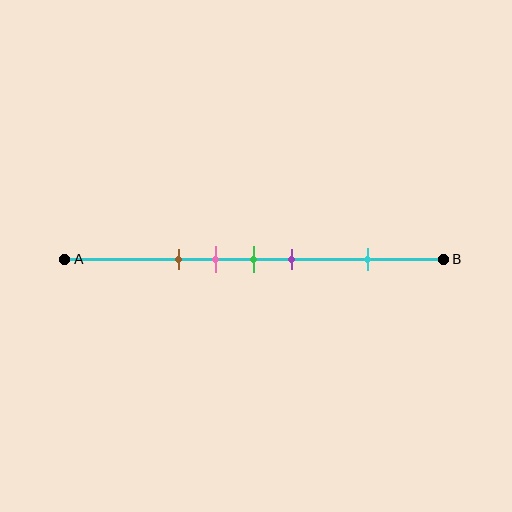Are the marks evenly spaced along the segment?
No, the marks are not evenly spaced.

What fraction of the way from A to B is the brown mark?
The brown mark is approximately 30% (0.3) of the way from A to B.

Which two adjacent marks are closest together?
The pink and green marks are the closest adjacent pair.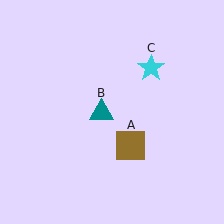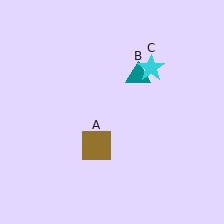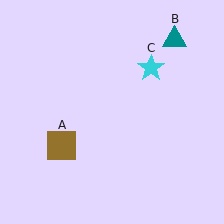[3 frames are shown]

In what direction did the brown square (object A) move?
The brown square (object A) moved left.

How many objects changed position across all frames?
2 objects changed position: brown square (object A), teal triangle (object B).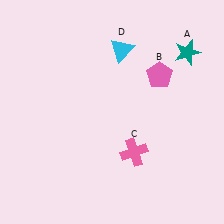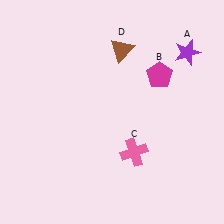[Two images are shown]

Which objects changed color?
A changed from teal to purple. B changed from pink to magenta. D changed from cyan to brown.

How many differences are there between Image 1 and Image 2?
There are 3 differences between the two images.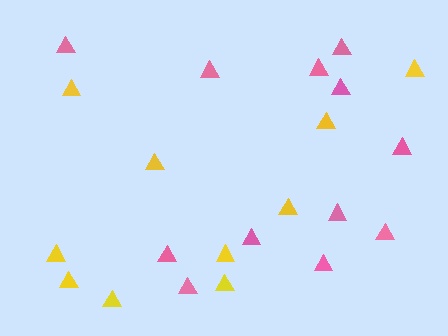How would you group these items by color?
There are 2 groups: one group of yellow triangles (10) and one group of pink triangles (12).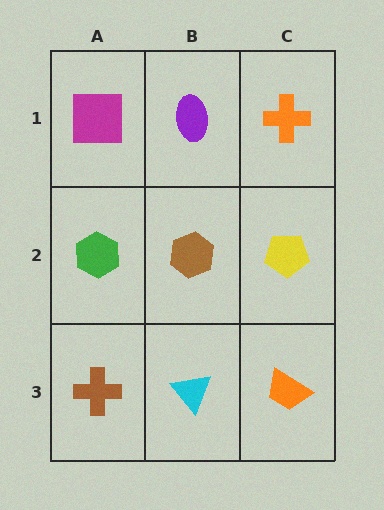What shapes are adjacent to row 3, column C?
A yellow pentagon (row 2, column C), a cyan triangle (row 3, column B).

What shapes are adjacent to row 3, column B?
A brown hexagon (row 2, column B), a brown cross (row 3, column A), an orange trapezoid (row 3, column C).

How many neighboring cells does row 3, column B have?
3.